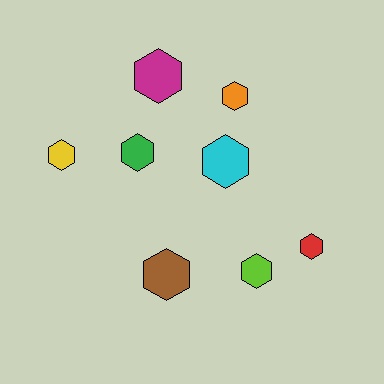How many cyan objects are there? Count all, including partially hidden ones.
There is 1 cyan object.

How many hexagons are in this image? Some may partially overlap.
There are 8 hexagons.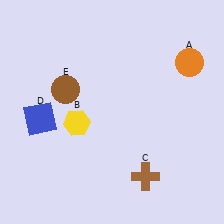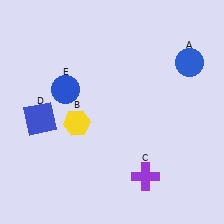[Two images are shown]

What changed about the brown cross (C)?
In Image 1, C is brown. In Image 2, it changed to purple.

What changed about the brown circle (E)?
In Image 1, E is brown. In Image 2, it changed to blue.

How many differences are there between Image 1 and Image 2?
There are 3 differences between the two images.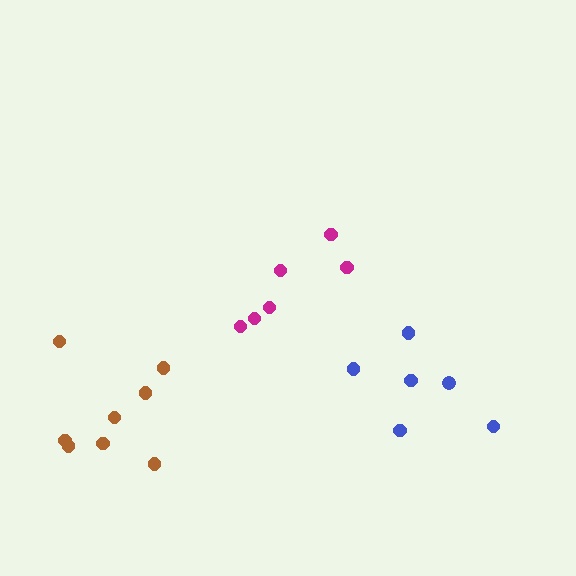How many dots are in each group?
Group 1: 6 dots, Group 2: 6 dots, Group 3: 8 dots (20 total).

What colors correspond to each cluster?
The clusters are colored: magenta, blue, brown.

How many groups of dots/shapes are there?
There are 3 groups.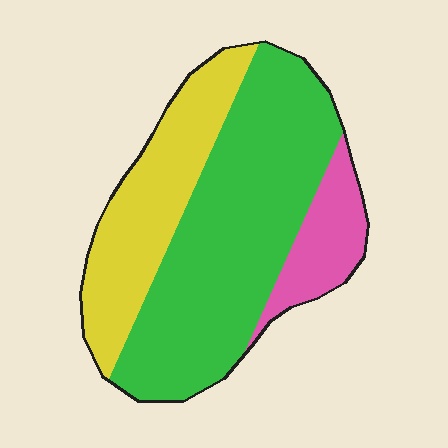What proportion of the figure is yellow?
Yellow covers 30% of the figure.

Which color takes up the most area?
Green, at roughly 55%.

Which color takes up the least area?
Pink, at roughly 15%.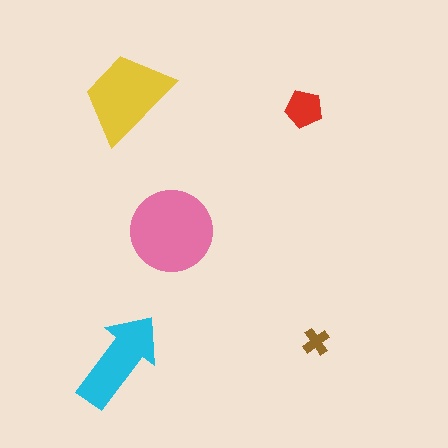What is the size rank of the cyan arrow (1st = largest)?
3rd.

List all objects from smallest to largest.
The brown cross, the red pentagon, the cyan arrow, the yellow trapezoid, the pink circle.